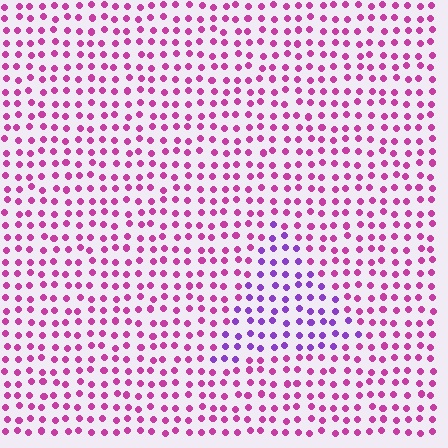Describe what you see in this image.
The image is filled with small magenta elements in a uniform arrangement. A triangle-shaped region is visible where the elements are tinted to a slightly different hue, forming a subtle color boundary.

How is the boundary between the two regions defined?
The boundary is defined purely by a slight shift in hue (about 42 degrees). Spacing, size, and orientation are identical on both sides.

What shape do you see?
I see a triangle.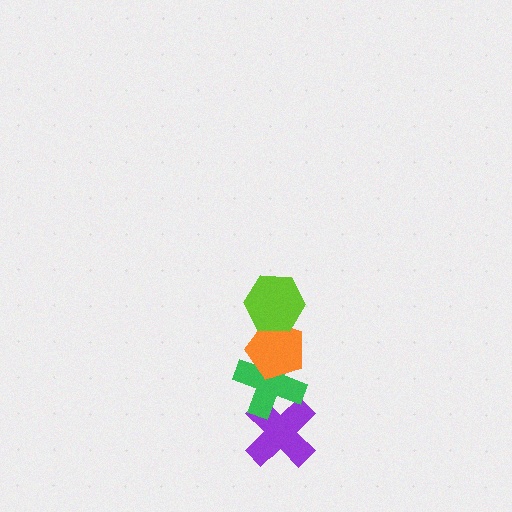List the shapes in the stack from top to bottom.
From top to bottom: the lime hexagon, the orange pentagon, the green cross, the purple cross.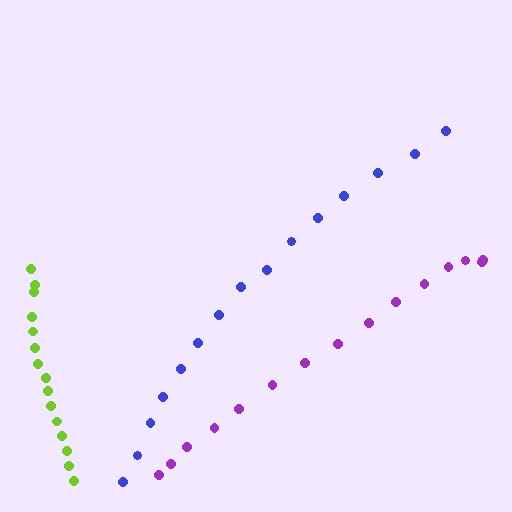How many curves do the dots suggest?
There are 3 distinct paths.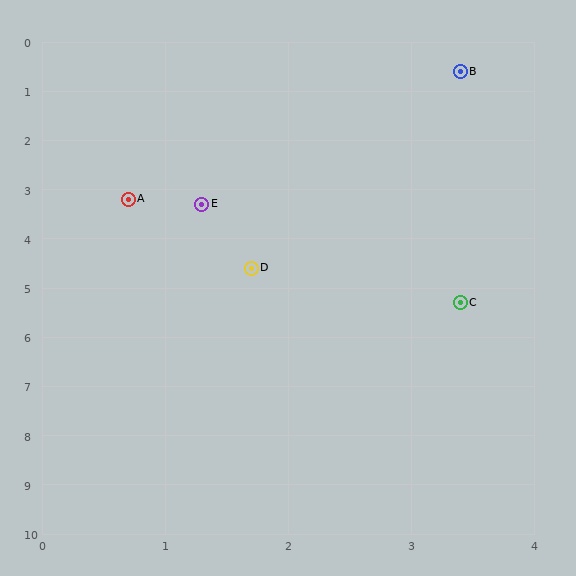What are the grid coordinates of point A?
Point A is at approximately (0.7, 3.2).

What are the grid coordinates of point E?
Point E is at approximately (1.3, 3.3).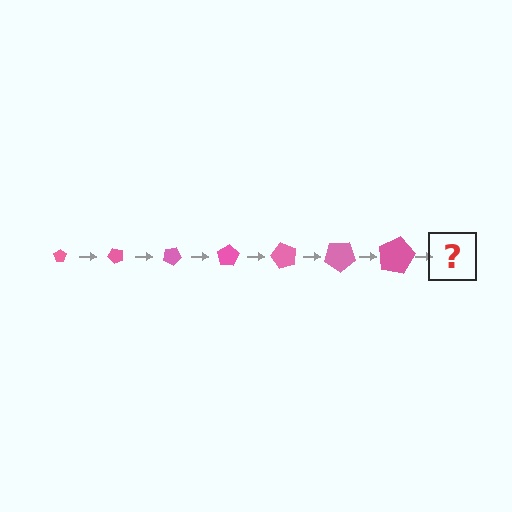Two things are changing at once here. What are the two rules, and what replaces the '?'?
The two rules are that the pentagon grows larger each step and it rotates 50 degrees each step. The '?' should be a pentagon, larger than the previous one and rotated 350 degrees from the start.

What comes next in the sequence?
The next element should be a pentagon, larger than the previous one and rotated 350 degrees from the start.